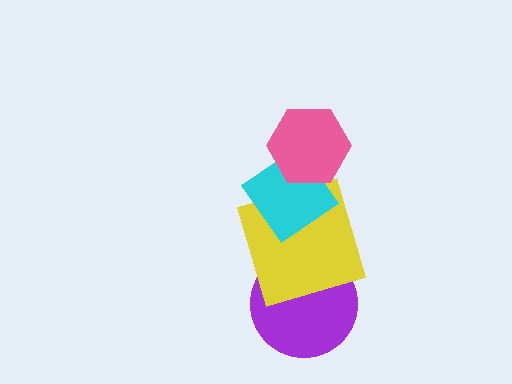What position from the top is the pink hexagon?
The pink hexagon is 1st from the top.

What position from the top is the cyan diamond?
The cyan diamond is 2nd from the top.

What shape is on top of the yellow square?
The cyan diamond is on top of the yellow square.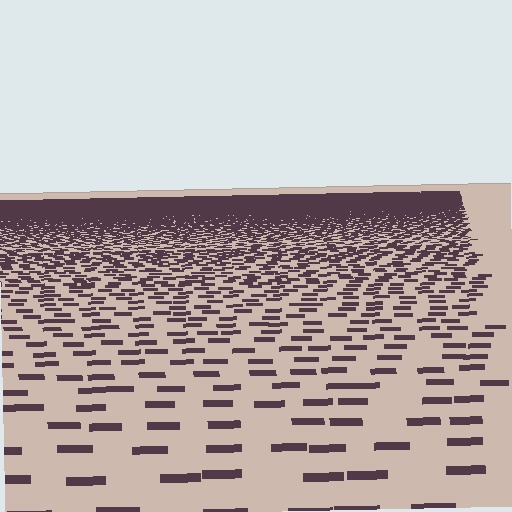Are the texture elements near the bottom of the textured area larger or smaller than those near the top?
Larger. Near the bottom, elements are closer to the viewer and appear at a bigger on-screen size.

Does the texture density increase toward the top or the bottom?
Density increases toward the top.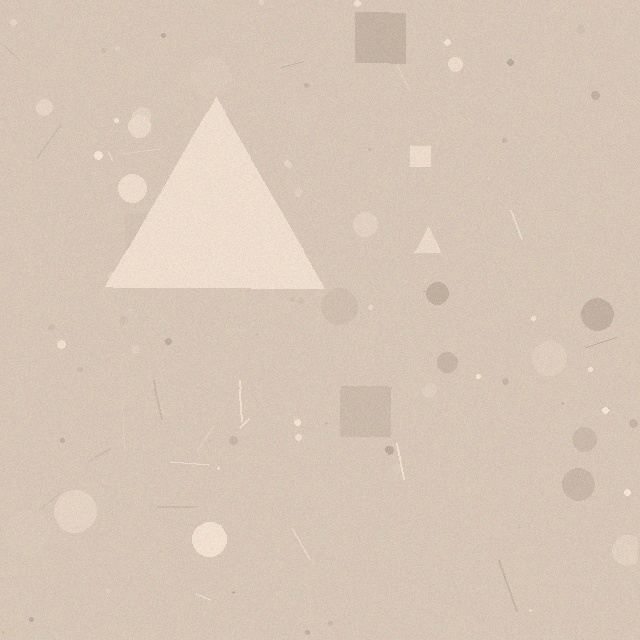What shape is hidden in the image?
A triangle is hidden in the image.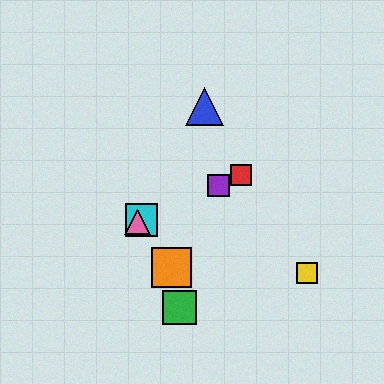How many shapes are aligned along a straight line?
4 shapes (the red square, the purple square, the cyan square, the pink triangle) are aligned along a straight line.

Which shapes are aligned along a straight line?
The red square, the purple square, the cyan square, the pink triangle are aligned along a straight line.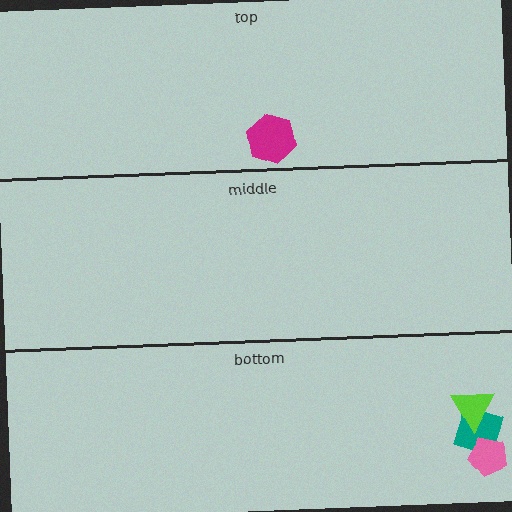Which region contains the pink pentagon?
The bottom region.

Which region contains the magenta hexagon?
The top region.